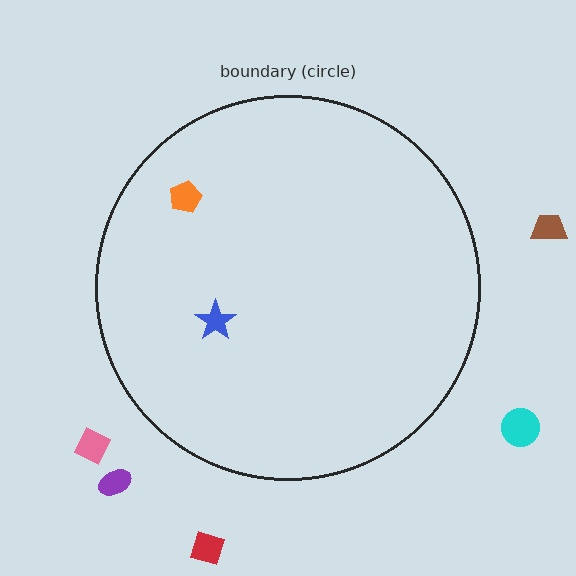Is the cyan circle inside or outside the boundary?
Outside.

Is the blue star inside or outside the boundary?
Inside.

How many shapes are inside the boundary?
2 inside, 5 outside.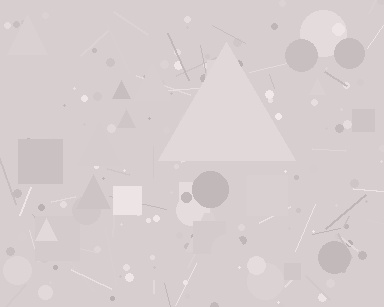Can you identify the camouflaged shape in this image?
The camouflaged shape is a triangle.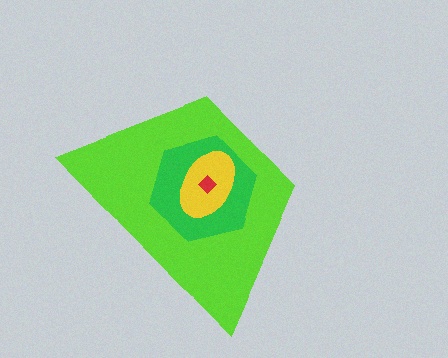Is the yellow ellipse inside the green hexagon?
Yes.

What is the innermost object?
The red diamond.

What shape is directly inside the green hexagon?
The yellow ellipse.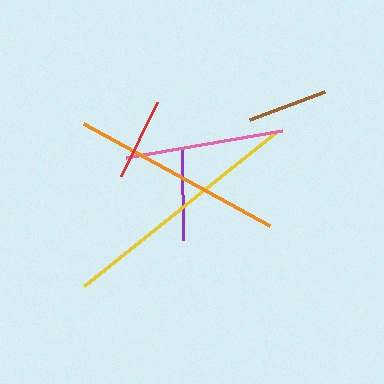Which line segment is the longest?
The yellow line is the longest at approximately 246 pixels.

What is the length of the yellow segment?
The yellow segment is approximately 246 pixels long.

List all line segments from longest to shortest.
From longest to shortest: yellow, orange, pink, purple, red, brown.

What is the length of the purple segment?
The purple segment is approximately 90 pixels long.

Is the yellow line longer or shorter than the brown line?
The yellow line is longer than the brown line.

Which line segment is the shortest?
The brown line is the shortest at approximately 80 pixels.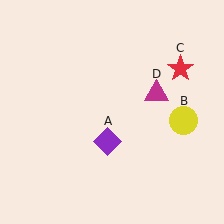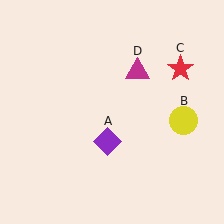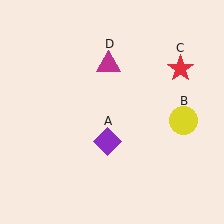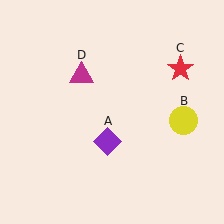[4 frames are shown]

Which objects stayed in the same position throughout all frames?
Purple diamond (object A) and yellow circle (object B) and red star (object C) remained stationary.